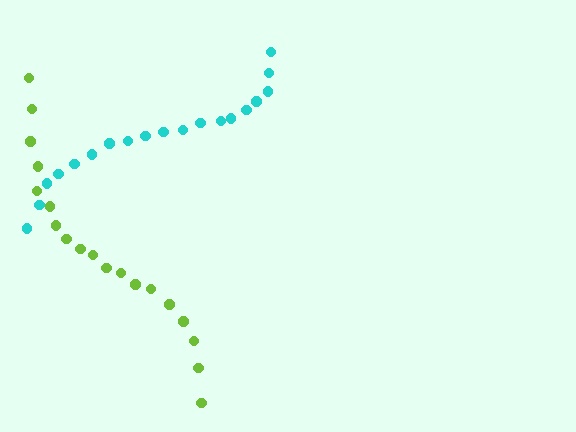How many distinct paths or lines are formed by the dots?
There are 2 distinct paths.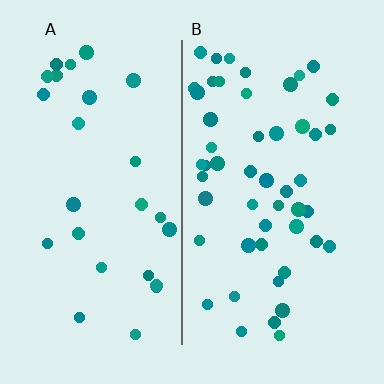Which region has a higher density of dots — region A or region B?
B (the right).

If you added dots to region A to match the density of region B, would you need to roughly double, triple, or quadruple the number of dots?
Approximately double.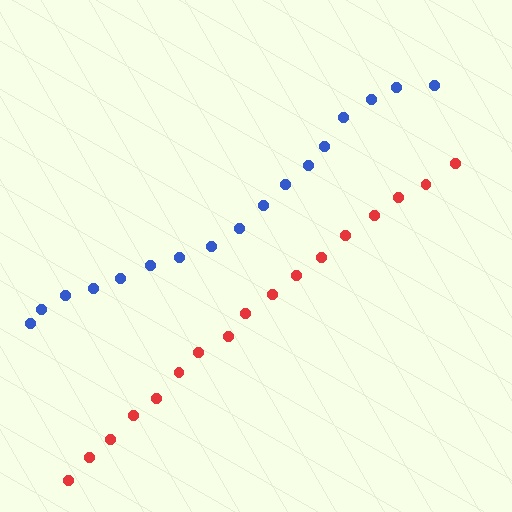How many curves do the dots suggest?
There are 2 distinct paths.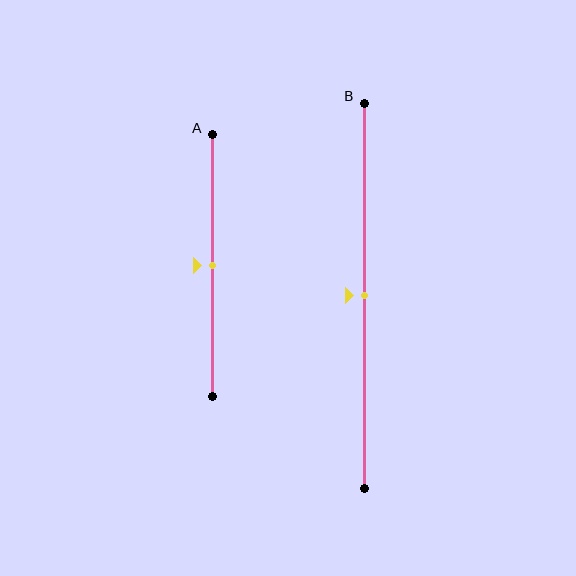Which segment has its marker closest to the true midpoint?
Segment A has its marker closest to the true midpoint.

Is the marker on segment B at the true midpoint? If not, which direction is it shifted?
Yes, the marker on segment B is at the true midpoint.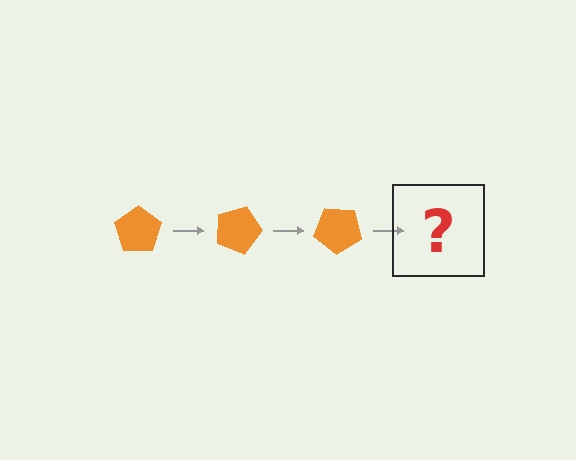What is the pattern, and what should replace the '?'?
The pattern is that the pentagon rotates 20 degrees each step. The '?' should be an orange pentagon rotated 60 degrees.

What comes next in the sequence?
The next element should be an orange pentagon rotated 60 degrees.